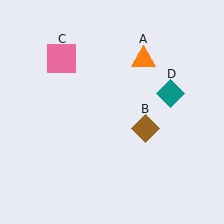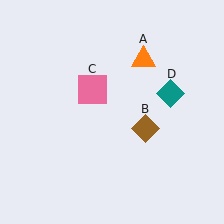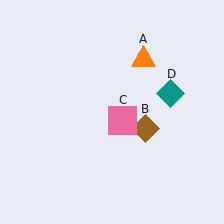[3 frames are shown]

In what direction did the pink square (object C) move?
The pink square (object C) moved down and to the right.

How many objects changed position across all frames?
1 object changed position: pink square (object C).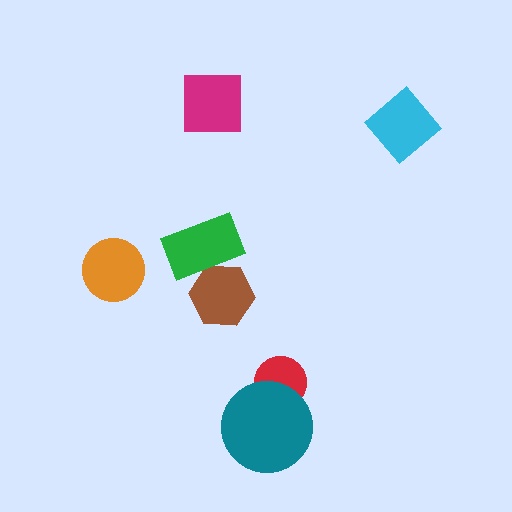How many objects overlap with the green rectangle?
1 object overlaps with the green rectangle.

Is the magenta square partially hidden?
No, no other shape covers it.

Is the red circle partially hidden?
Yes, it is partially covered by another shape.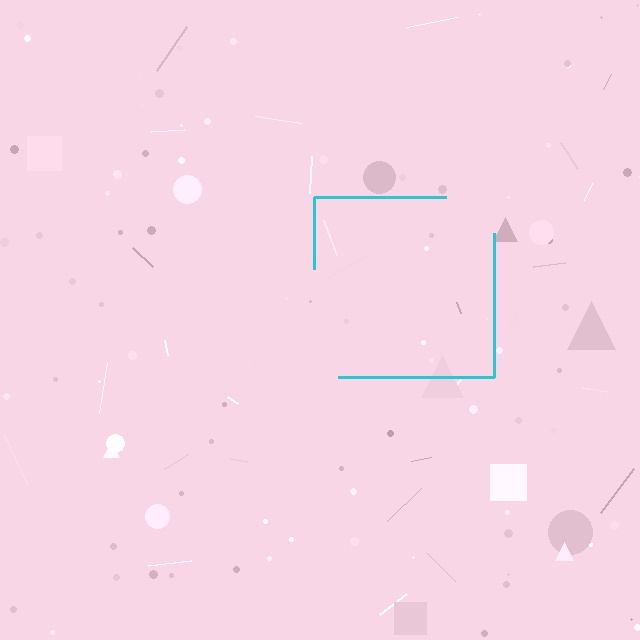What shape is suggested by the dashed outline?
The dashed outline suggests a square.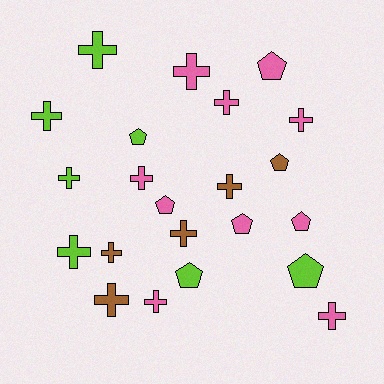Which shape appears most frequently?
Cross, with 14 objects.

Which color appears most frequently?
Pink, with 10 objects.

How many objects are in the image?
There are 22 objects.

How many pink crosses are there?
There are 6 pink crosses.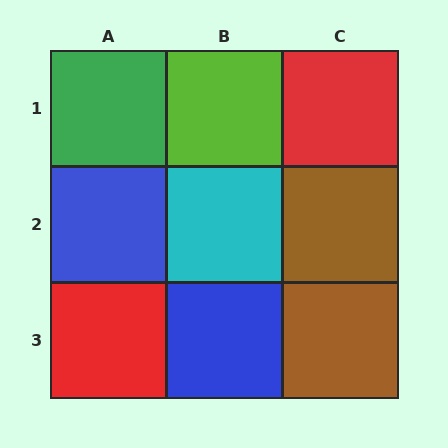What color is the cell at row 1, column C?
Red.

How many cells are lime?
1 cell is lime.